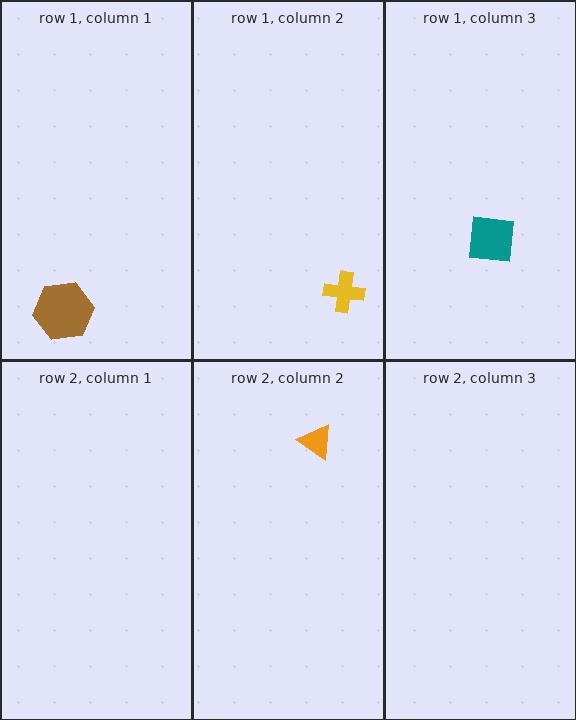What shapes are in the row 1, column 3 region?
The teal square.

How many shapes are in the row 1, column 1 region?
1.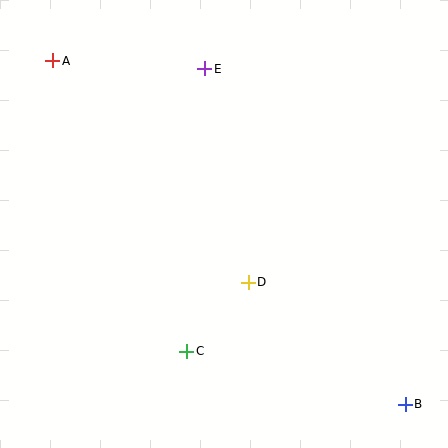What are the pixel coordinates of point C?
Point C is at (187, 351).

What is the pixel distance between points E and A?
The distance between E and A is 152 pixels.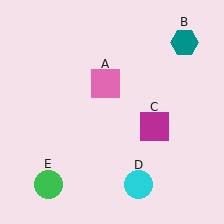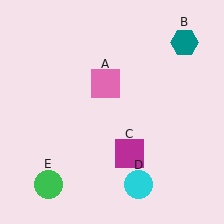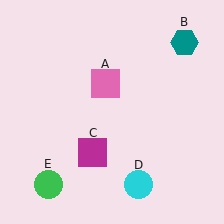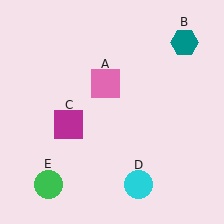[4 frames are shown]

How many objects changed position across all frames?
1 object changed position: magenta square (object C).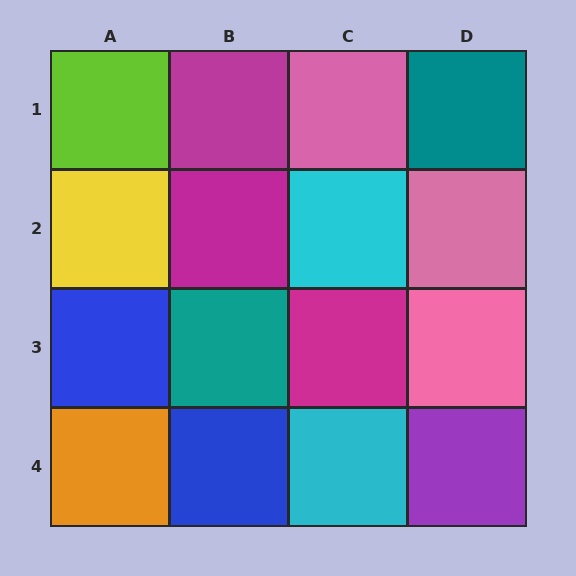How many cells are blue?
2 cells are blue.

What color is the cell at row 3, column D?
Pink.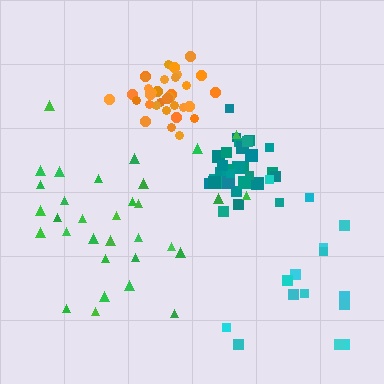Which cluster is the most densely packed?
Teal.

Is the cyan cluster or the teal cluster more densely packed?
Teal.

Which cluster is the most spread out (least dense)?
Cyan.